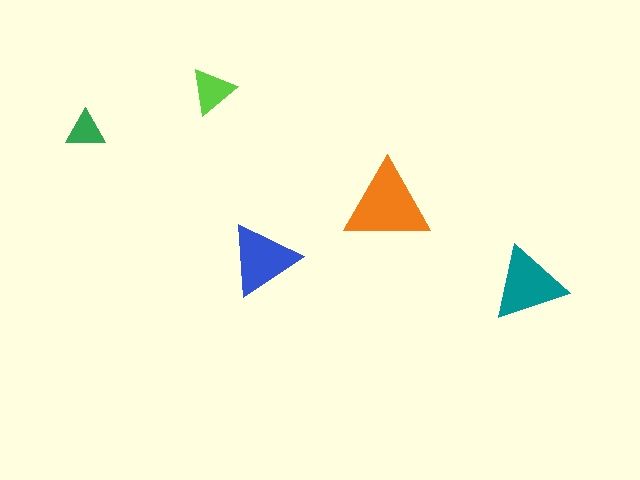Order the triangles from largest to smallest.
the orange one, the teal one, the blue one, the lime one, the green one.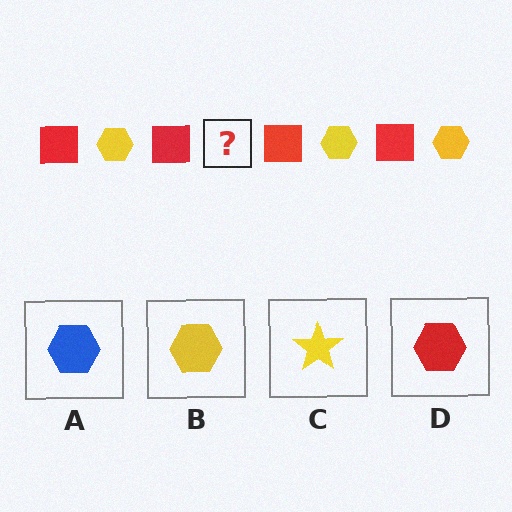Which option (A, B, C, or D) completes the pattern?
B.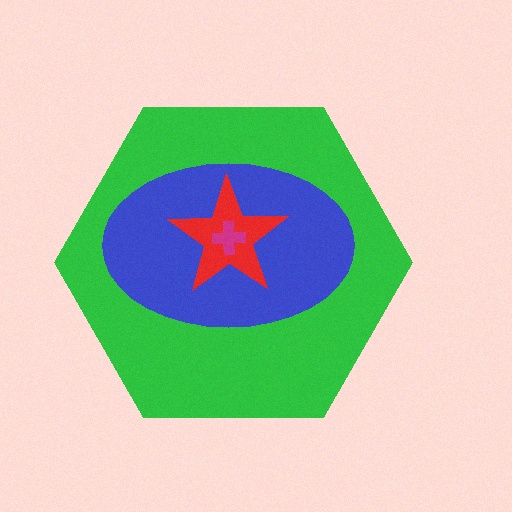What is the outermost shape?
The green hexagon.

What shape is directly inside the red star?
The magenta cross.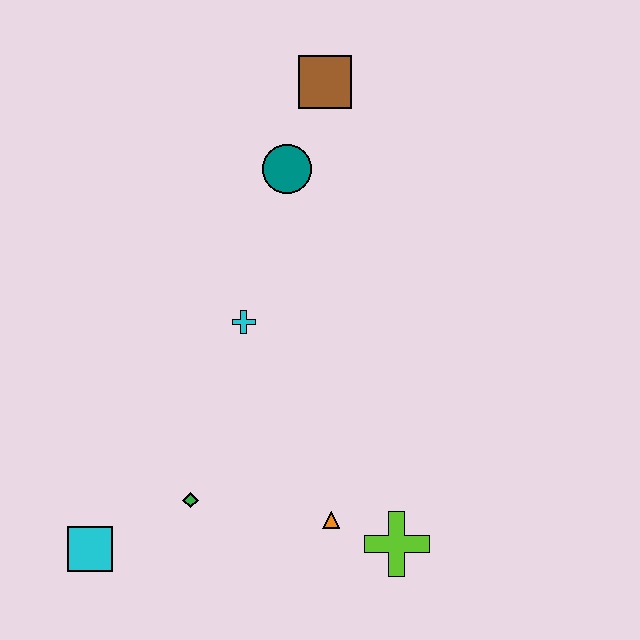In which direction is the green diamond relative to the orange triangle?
The green diamond is to the left of the orange triangle.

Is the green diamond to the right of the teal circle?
No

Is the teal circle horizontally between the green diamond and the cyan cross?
No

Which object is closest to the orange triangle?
The lime cross is closest to the orange triangle.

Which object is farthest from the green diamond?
The brown square is farthest from the green diamond.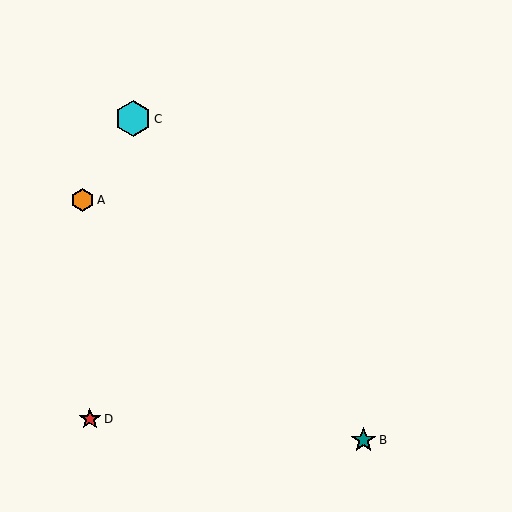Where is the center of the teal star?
The center of the teal star is at (364, 440).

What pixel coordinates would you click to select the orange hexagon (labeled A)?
Click at (83, 200) to select the orange hexagon A.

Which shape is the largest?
The cyan hexagon (labeled C) is the largest.